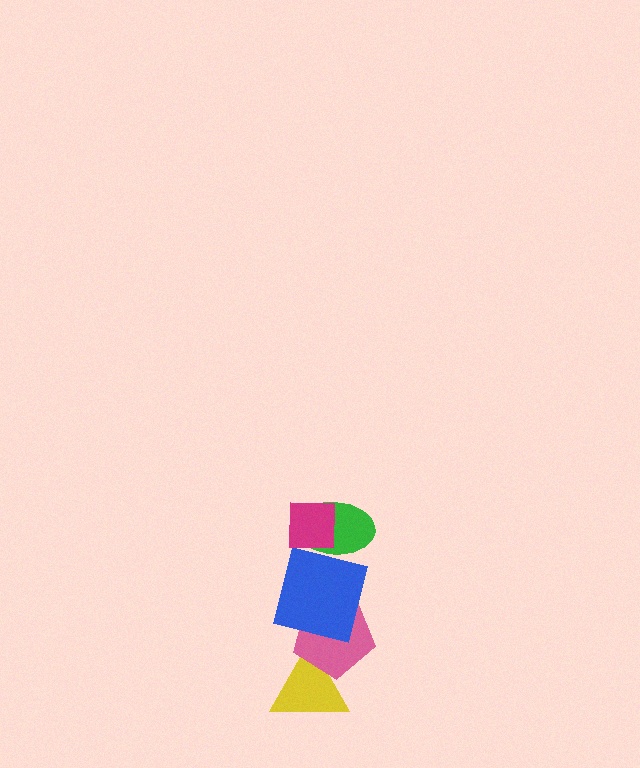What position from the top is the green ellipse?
The green ellipse is 2nd from the top.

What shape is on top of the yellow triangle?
The pink pentagon is on top of the yellow triangle.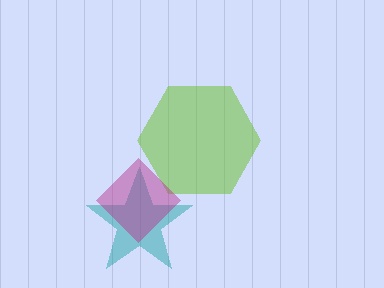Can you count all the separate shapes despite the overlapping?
Yes, there are 3 separate shapes.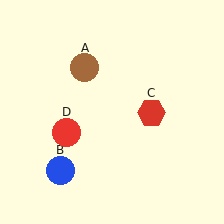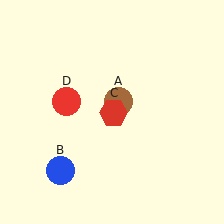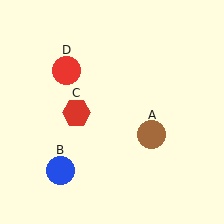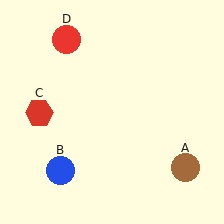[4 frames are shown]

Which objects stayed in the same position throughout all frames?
Blue circle (object B) remained stationary.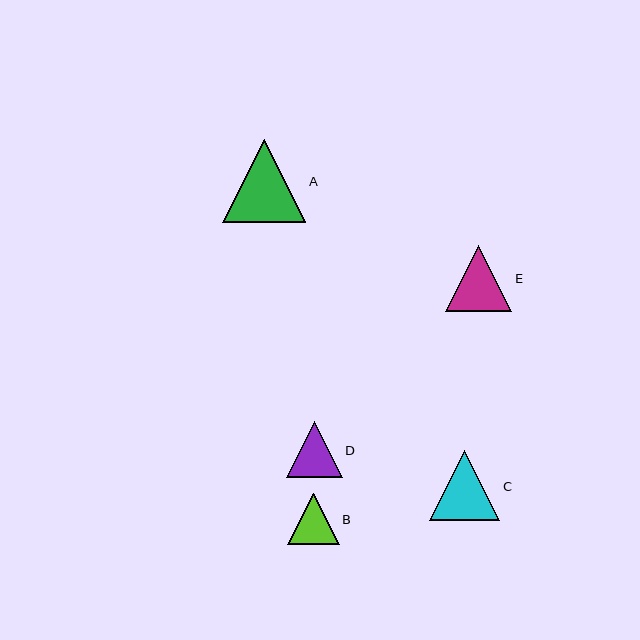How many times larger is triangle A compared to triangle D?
Triangle A is approximately 1.5 times the size of triangle D.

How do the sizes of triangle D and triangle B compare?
Triangle D and triangle B are approximately the same size.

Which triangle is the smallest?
Triangle B is the smallest with a size of approximately 52 pixels.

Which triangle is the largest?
Triangle A is the largest with a size of approximately 83 pixels.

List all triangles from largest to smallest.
From largest to smallest: A, C, E, D, B.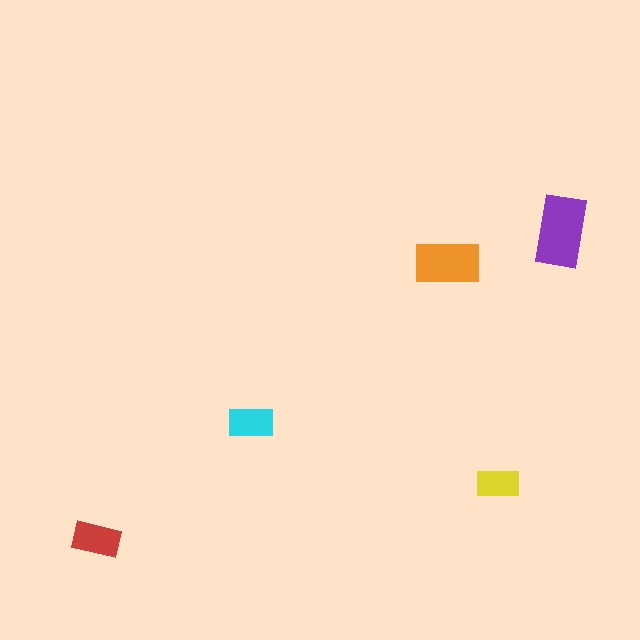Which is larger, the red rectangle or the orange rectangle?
The orange one.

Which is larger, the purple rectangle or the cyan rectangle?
The purple one.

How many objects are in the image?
There are 5 objects in the image.